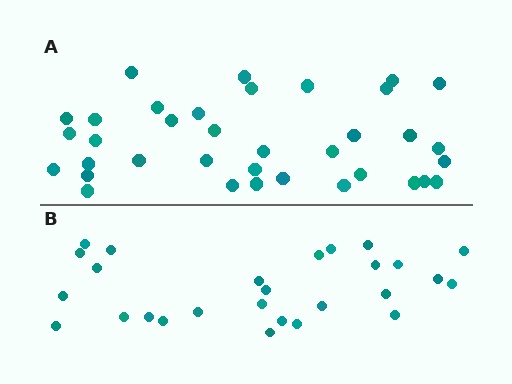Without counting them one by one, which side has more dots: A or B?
Region A (the top region) has more dots.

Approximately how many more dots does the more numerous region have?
Region A has roughly 8 or so more dots than region B.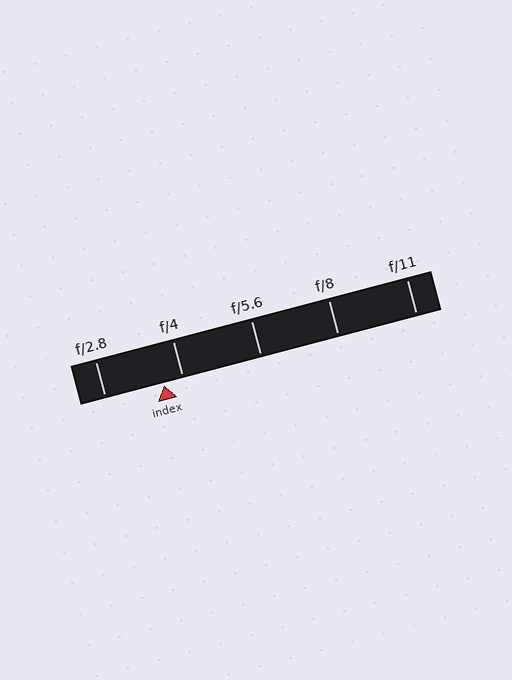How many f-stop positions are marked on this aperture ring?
There are 5 f-stop positions marked.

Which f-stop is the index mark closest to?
The index mark is closest to f/4.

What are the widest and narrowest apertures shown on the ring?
The widest aperture shown is f/2.8 and the narrowest is f/11.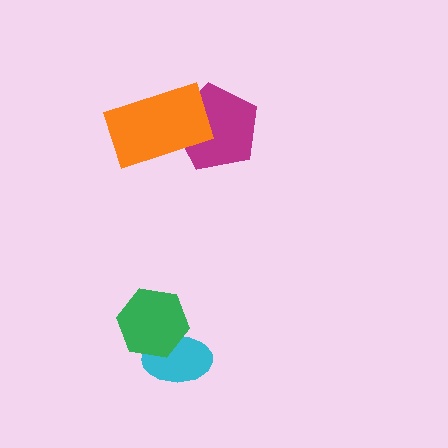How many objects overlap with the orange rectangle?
1 object overlaps with the orange rectangle.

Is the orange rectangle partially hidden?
No, no other shape covers it.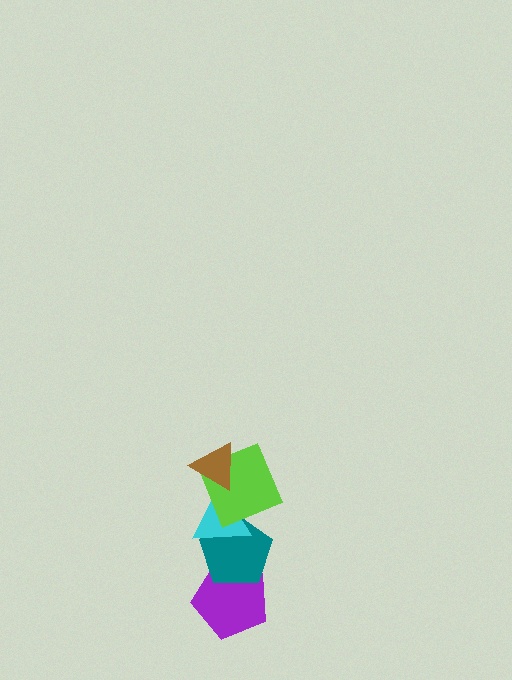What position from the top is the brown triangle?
The brown triangle is 1st from the top.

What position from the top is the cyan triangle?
The cyan triangle is 3rd from the top.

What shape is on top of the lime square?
The brown triangle is on top of the lime square.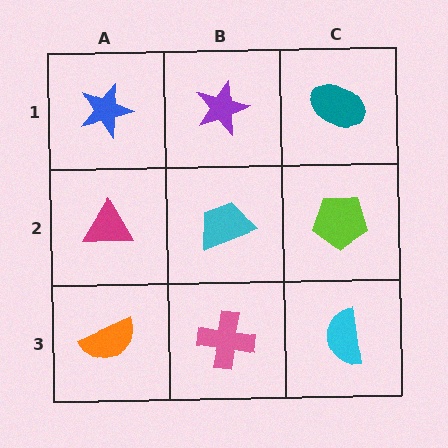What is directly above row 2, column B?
A purple star.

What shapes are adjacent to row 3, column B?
A cyan trapezoid (row 2, column B), an orange semicircle (row 3, column A), a cyan semicircle (row 3, column C).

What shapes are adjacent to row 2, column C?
A teal ellipse (row 1, column C), a cyan semicircle (row 3, column C), a cyan trapezoid (row 2, column B).